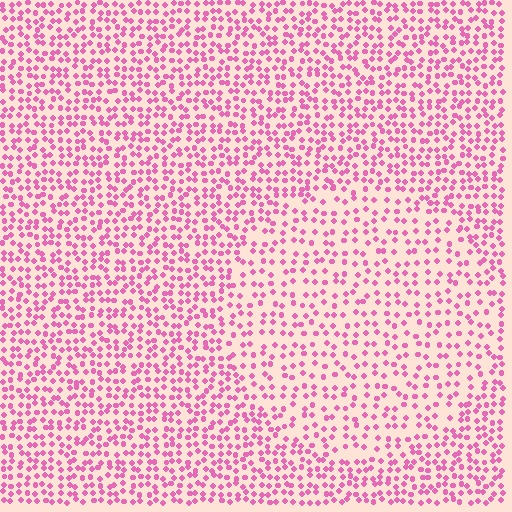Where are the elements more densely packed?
The elements are more densely packed outside the circle boundary.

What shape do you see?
I see a circle.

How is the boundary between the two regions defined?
The boundary is defined by a change in element density (approximately 1.6x ratio). All elements are the same color, size, and shape.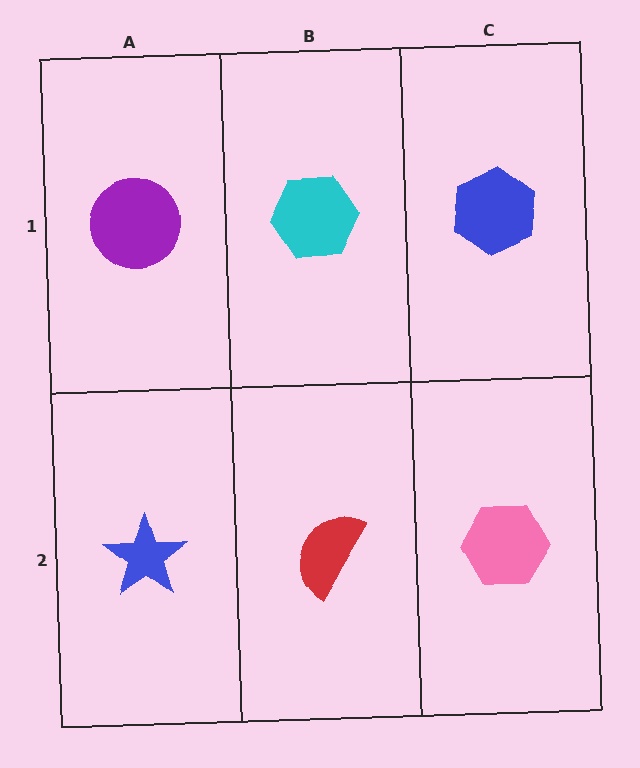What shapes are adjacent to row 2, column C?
A blue hexagon (row 1, column C), a red semicircle (row 2, column B).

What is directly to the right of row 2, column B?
A pink hexagon.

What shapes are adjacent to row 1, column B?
A red semicircle (row 2, column B), a purple circle (row 1, column A), a blue hexagon (row 1, column C).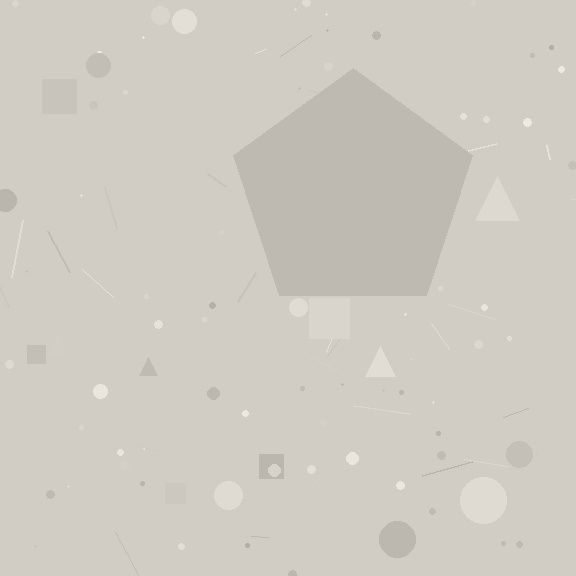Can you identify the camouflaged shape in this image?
The camouflaged shape is a pentagon.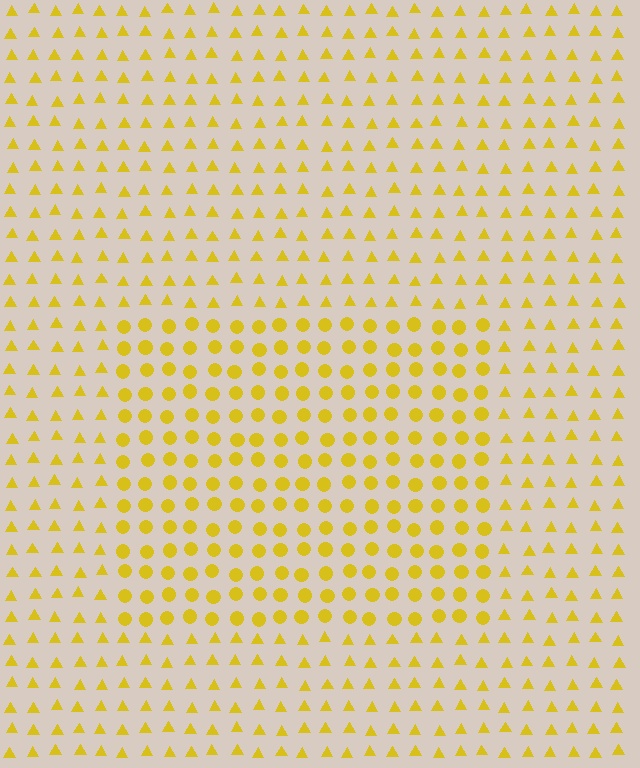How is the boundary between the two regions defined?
The boundary is defined by a change in element shape: circles inside vs. triangles outside. All elements share the same color and spacing.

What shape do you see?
I see a rectangle.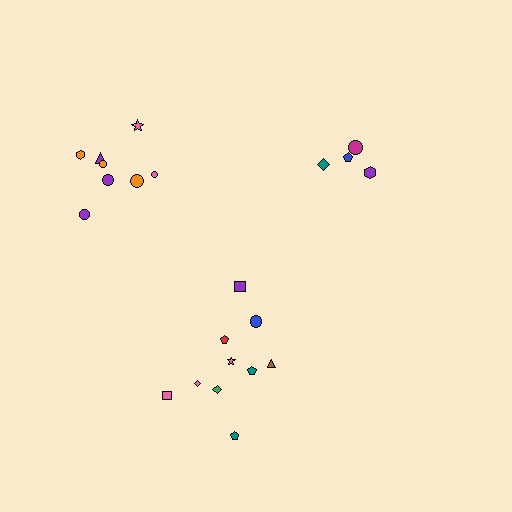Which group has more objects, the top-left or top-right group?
The top-left group.